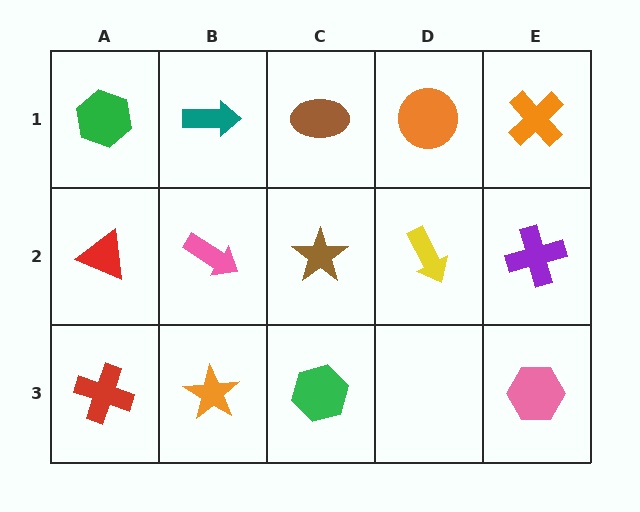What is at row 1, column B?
A teal arrow.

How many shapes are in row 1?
5 shapes.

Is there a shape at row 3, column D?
No, that cell is empty.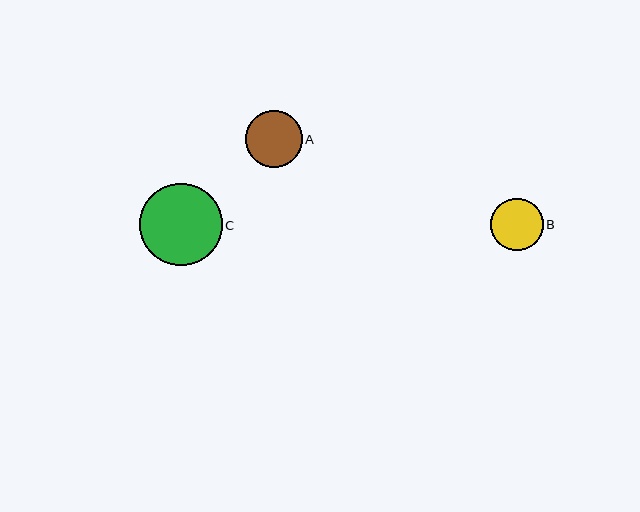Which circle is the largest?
Circle C is the largest with a size of approximately 83 pixels.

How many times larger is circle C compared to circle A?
Circle C is approximately 1.4 times the size of circle A.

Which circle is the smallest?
Circle B is the smallest with a size of approximately 53 pixels.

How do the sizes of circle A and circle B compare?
Circle A and circle B are approximately the same size.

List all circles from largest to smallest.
From largest to smallest: C, A, B.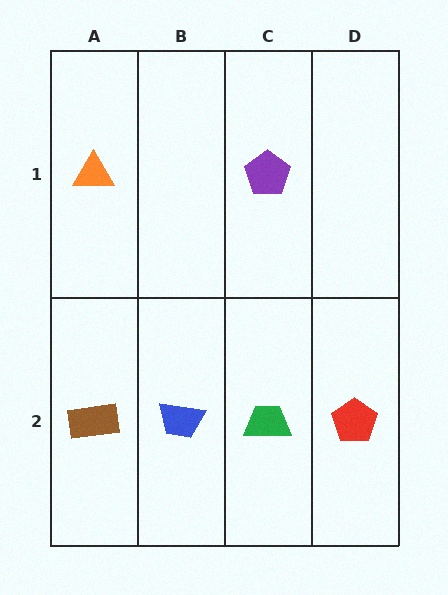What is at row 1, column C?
A purple pentagon.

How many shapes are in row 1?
2 shapes.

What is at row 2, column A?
A brown rectangle.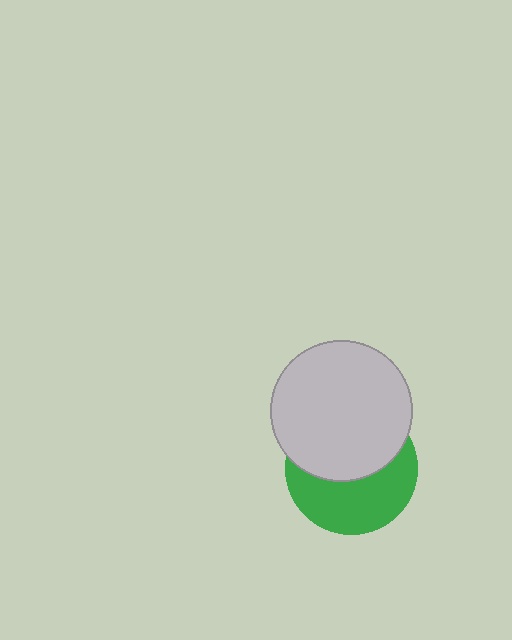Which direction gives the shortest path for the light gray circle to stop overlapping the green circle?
Moving up gives the shortest separation.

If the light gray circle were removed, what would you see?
You would see the complete green circle.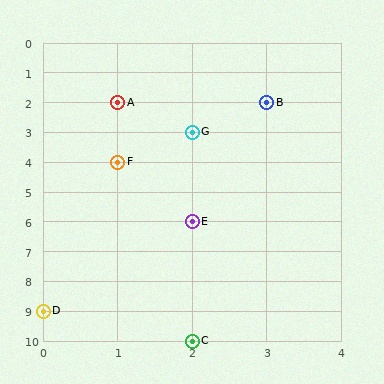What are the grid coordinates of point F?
Point F is at grid coordinates (1, 4).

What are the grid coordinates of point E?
Point E is at grid coordinates (2, 6).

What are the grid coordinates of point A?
Point A is at grid coordinates (1, 2).